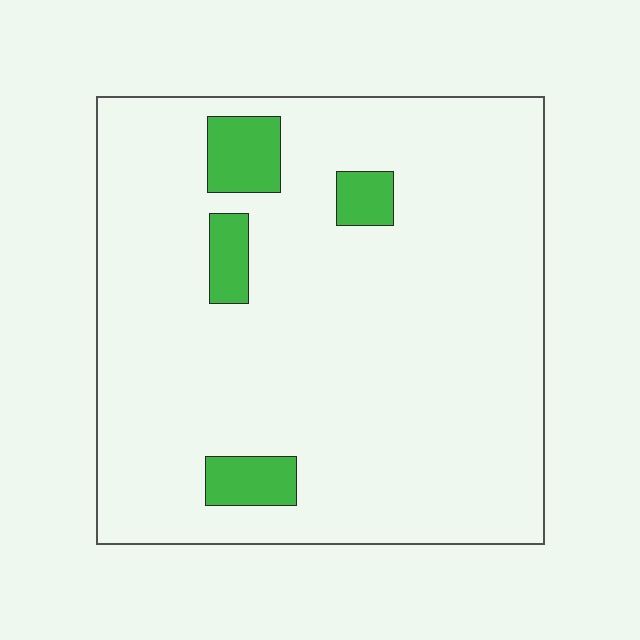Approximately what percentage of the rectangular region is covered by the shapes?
Approximately 10%.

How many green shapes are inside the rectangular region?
4.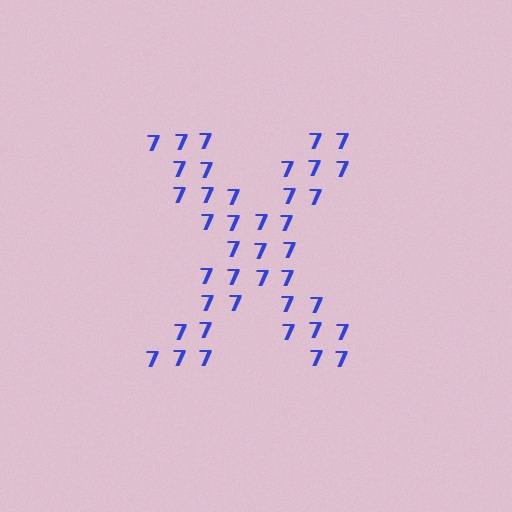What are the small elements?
The small elements are digit 7's.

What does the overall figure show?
The overall figure shows the letter X.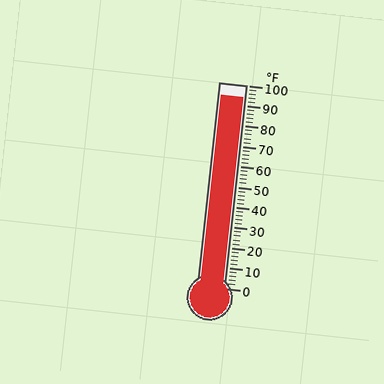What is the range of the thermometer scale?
The thermometer scale ranges from 0°F to 100°F.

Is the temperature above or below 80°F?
The temperature is above 80°F.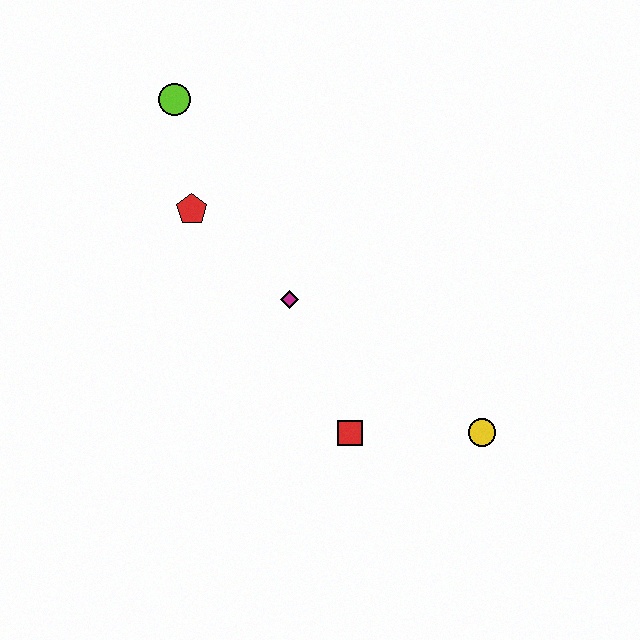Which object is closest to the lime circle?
The red pentagon is closest to the lime circle.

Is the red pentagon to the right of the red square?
No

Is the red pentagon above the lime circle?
No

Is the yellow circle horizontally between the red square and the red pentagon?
No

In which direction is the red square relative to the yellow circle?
The red square is to the left of the yellow circle.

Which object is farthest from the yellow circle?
The lime circle is farthest from the yellow circle.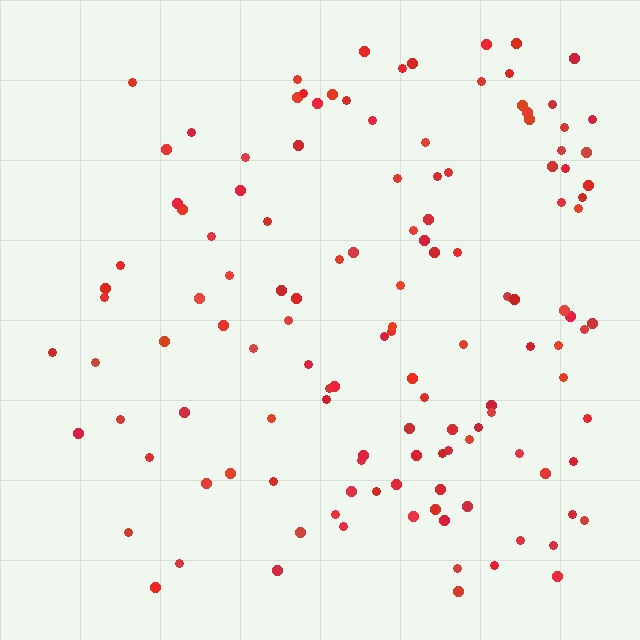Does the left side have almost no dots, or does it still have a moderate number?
Still a moderate number, just noticeably fewer than the right.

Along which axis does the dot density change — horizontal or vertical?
Horizontal.